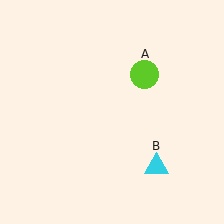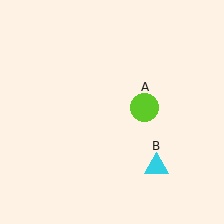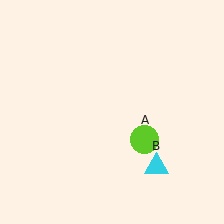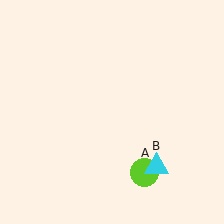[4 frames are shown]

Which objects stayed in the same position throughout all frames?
Cyan triangle (object B) remained stationary.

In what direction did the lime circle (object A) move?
The lime circle (object A) moved down.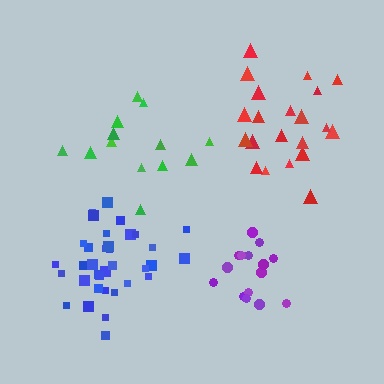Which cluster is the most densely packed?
Blue.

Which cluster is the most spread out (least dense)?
Green.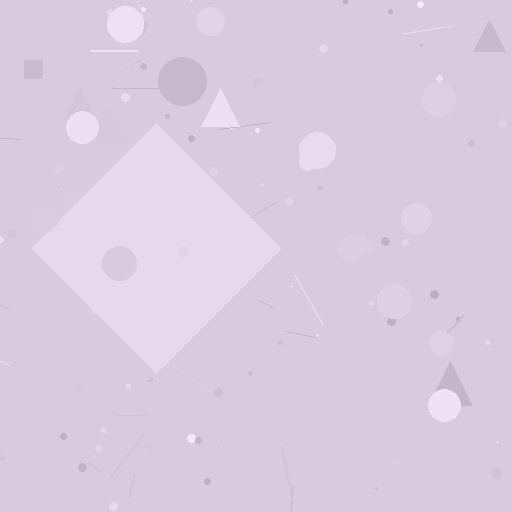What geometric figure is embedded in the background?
A diamond is embedded in the background.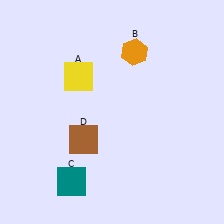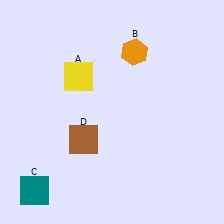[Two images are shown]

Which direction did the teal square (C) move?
The teal square (C) moved left.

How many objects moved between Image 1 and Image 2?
1 object moved between the two images.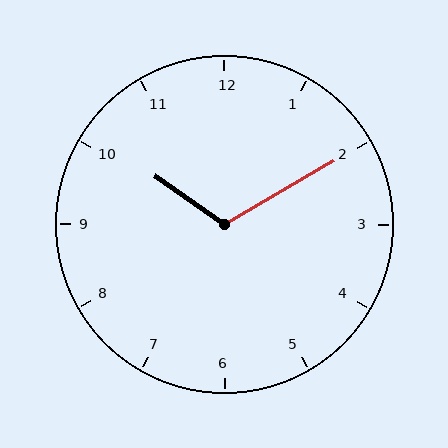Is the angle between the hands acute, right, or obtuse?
It is obtuse.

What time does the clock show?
10:10.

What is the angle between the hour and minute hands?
Approximately 115 degrees.